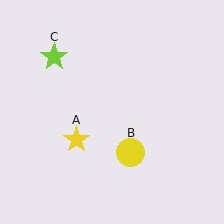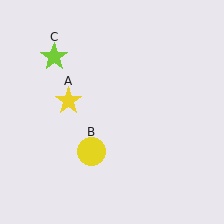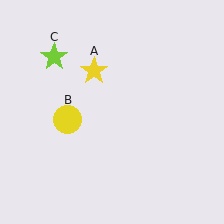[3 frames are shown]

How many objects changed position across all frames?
2 objects changed position: yellow star (object A), yellow circle (object B).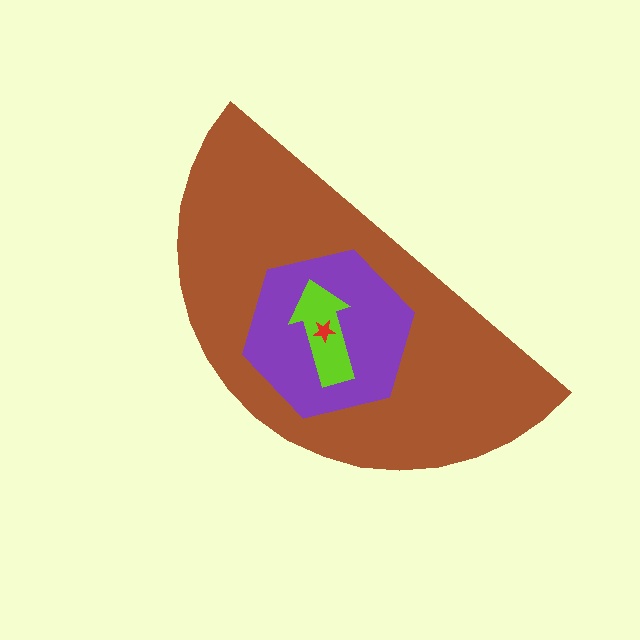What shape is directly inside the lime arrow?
The red star.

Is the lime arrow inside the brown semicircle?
Yes.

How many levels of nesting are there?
4.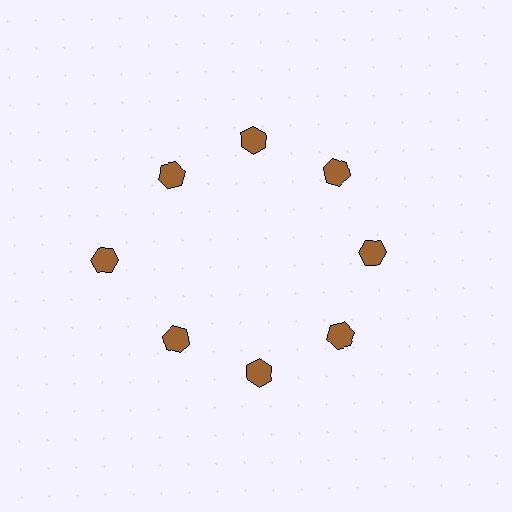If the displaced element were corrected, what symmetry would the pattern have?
It would have 8-fold rotational symmetry — the pattern would map onto itself every 45 degrees.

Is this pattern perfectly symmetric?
No. The 8 brown hexagons are arranged in a ring, but one element near the 9 o'clock position is pushed outward from the center, breaking the 8-fold rotational symmetry.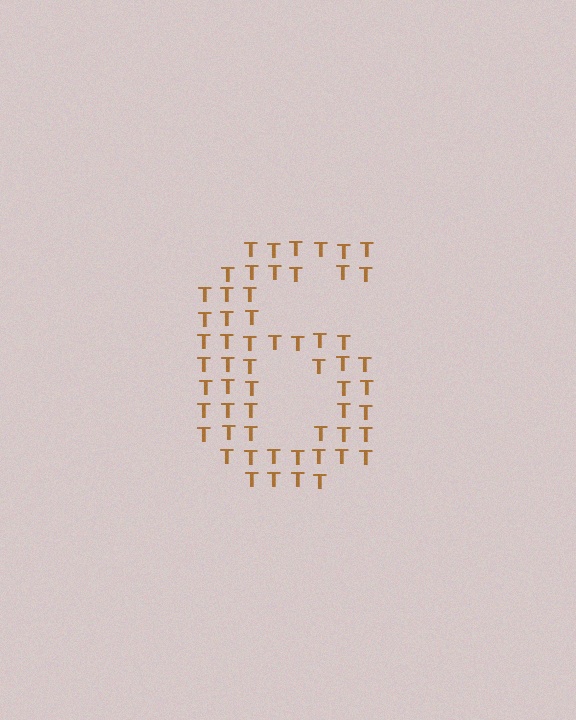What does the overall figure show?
The overall figure shows the digit 6.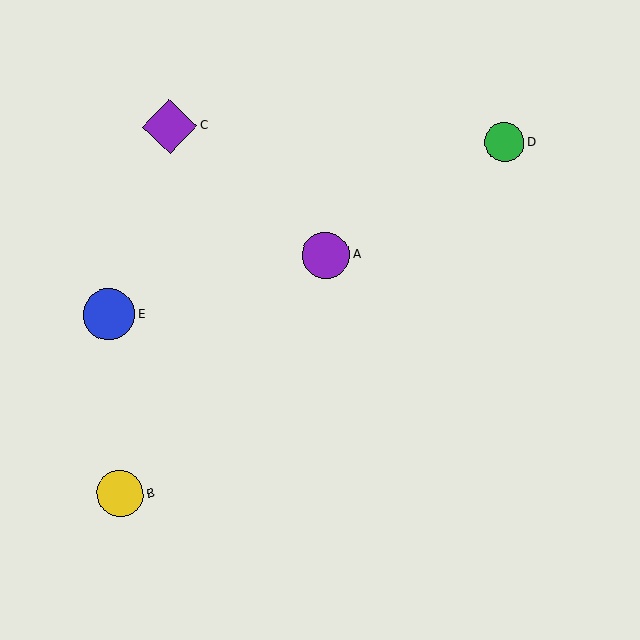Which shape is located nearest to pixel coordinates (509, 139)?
The green circle (labeled D) at (505, 143) is nearest to that location.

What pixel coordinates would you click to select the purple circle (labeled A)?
Click at (326, 255) to select the purple circle A.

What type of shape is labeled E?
Shape E is a blue circle.